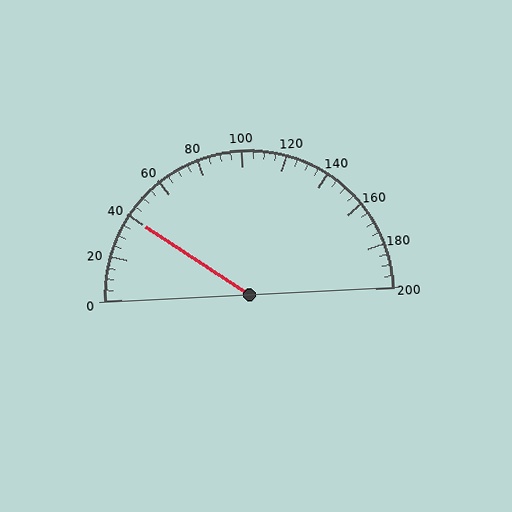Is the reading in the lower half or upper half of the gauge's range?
The reading is in the lower half of the range (0 to 200).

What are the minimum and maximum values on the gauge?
The gauge ranges from 0 to 200.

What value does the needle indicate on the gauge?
The needle indicates approximately 40.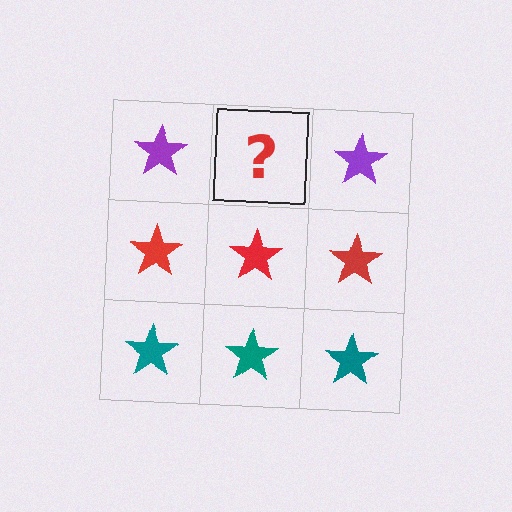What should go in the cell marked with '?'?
The missing cell should contain a purple star.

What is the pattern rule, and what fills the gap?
The rule is that each row has a consistent color. The gap should be filled with a purple star.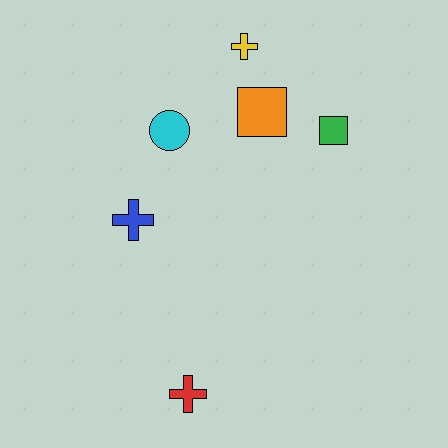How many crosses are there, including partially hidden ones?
There are 3 crosses.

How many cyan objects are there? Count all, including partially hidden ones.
There is 1 cyan object.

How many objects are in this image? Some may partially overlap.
There are 6 objects.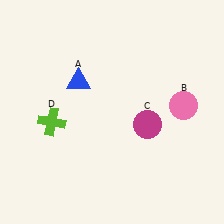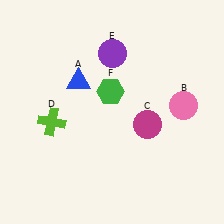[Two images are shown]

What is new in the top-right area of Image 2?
A purple circle (E) was added in the top-right area of Image 2.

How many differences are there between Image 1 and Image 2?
There are 2 differences between the two images.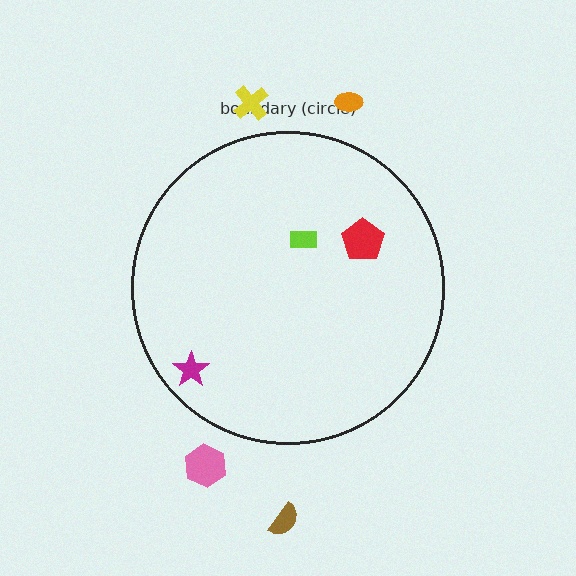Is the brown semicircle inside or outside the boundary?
Outside.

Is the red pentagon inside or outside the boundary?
Inside.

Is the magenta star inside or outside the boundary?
Inside.